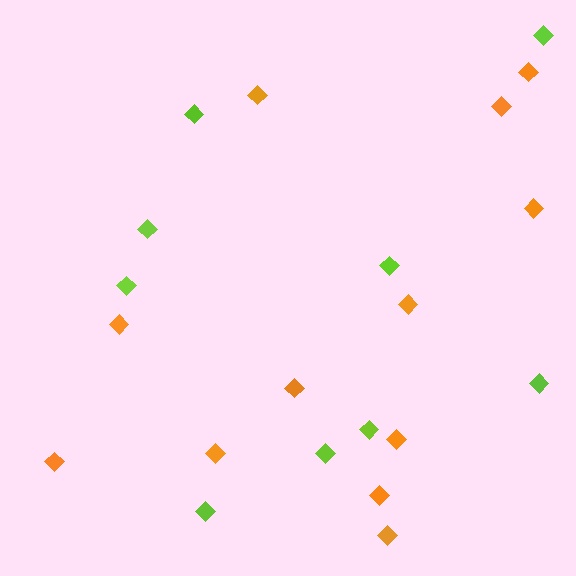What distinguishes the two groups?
There are 2 groups: one group of orange diamonds (12) and one group of lime diamonds (9).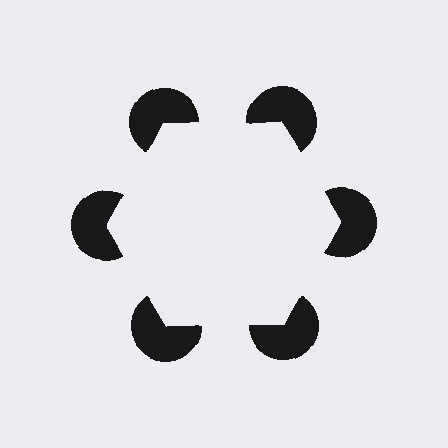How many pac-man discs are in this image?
There are 6 — one at each vertex of the illusory hexagon.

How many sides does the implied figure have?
6 sides.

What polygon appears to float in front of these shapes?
An illusory hexagon — its edges are inferred from the aligned wedge cuts in the pac-man discs, not physically drawn.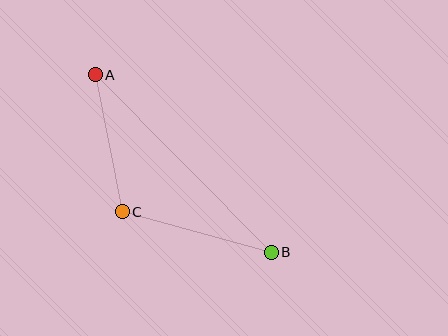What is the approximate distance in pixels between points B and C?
The distance between B and C is approximately 154 pixels.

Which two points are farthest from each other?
Points A and B are farthest from each other.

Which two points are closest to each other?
Points A and C are closest to each other.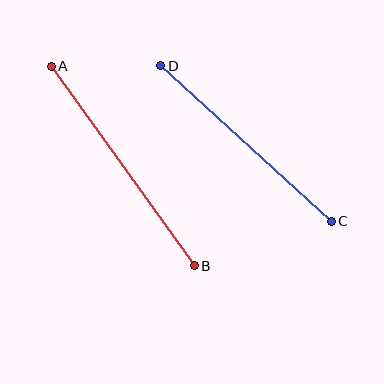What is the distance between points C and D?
The distance is approximately 230 pixels.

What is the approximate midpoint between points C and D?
The midpoint is at approximately (246, 144) pixels.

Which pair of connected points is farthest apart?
Points A and B are farthest apart.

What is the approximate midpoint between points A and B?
The midpoint is at approximately (123, 166) pixels.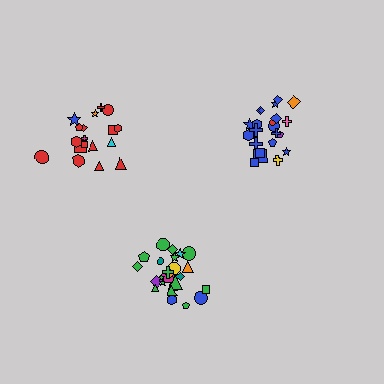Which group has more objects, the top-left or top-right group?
The top-right group.